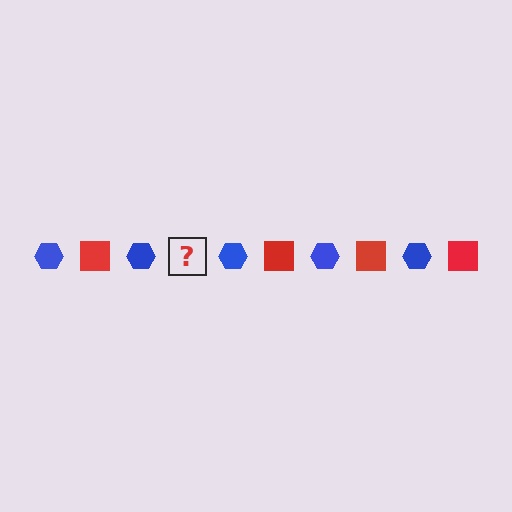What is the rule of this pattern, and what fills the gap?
The rule is that the pattern alternates between blue hexagon and red square. The gap should be filled with a red square.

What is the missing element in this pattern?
The missing element is a red square.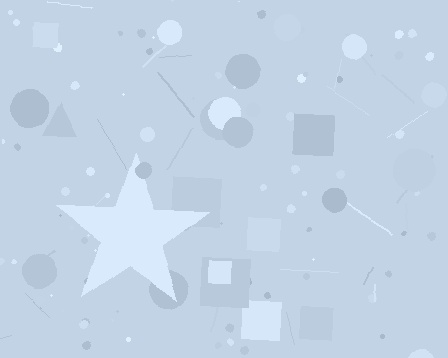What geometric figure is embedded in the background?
A star is embedded in the background.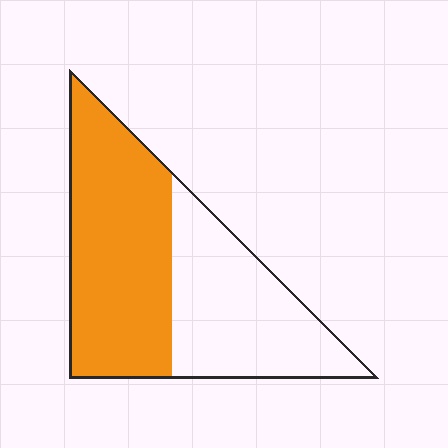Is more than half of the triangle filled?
Yes.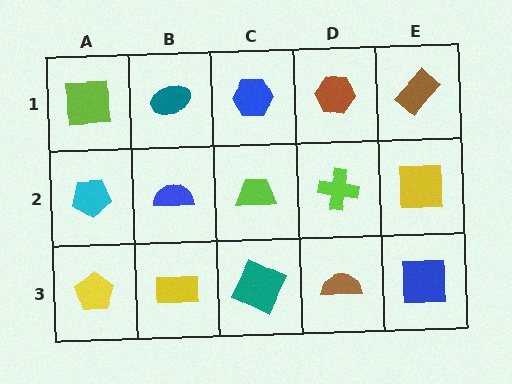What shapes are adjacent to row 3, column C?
A lime trapezoid (row 2, column C), a yellow rectangle (row 3, column B), a brown semicircle (row 3, column D).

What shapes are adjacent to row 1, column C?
A lime trapezoid (row 2, column C), a teal ellipse (row 1, column B), a brown hexagon (row 1, column D).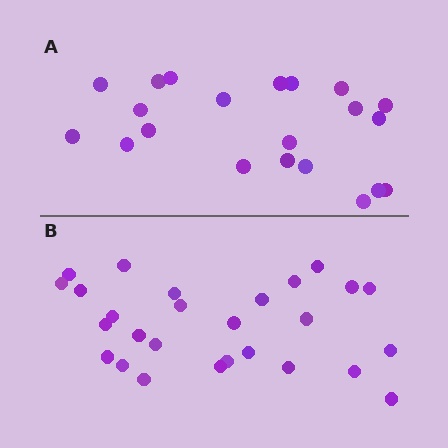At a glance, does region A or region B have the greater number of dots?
Region B (the bottom region) has more dots.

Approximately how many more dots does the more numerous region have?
Region B has about 6 more dots than region A.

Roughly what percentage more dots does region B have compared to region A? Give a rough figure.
About 30% more.